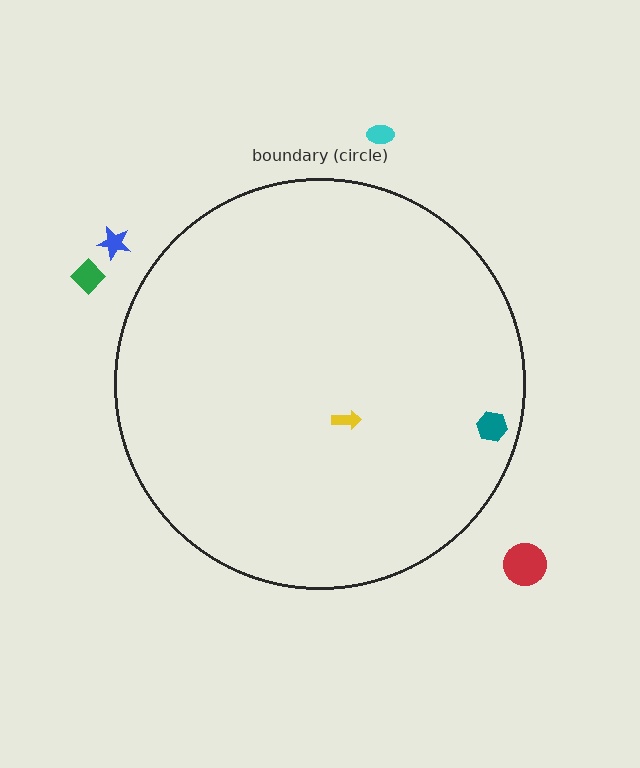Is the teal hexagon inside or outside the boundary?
Inside.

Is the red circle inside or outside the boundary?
Outside.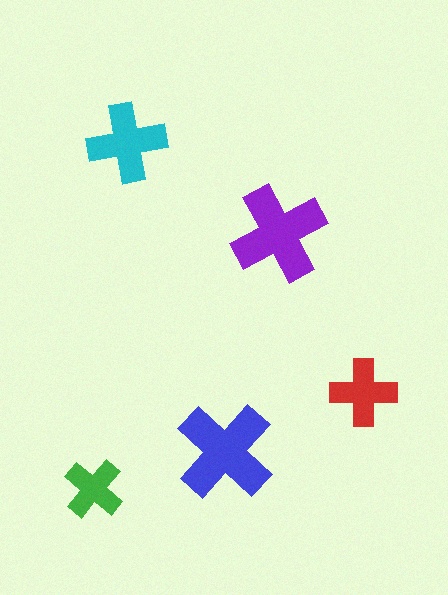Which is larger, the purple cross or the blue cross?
The blue one.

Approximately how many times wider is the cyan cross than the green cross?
About 1.5 times wider.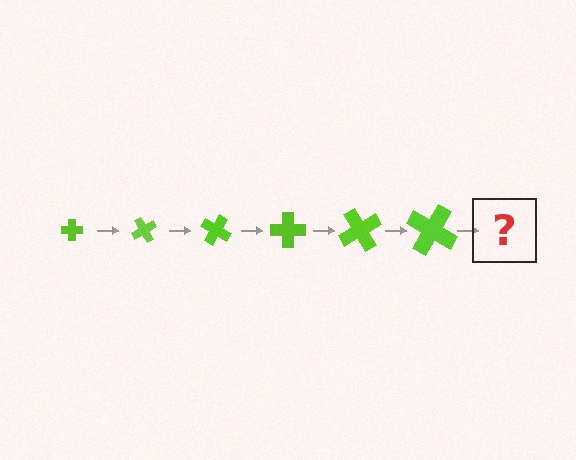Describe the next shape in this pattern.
It should be a cross, larger than the previous one and rotated 360 degrees from the start.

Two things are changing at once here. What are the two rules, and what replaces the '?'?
The two rules are that the cross grows larger each step and it rotates 60 degrees each step. The '?' should be a cross, larger than the previous one and rotated 360 degrees from the start.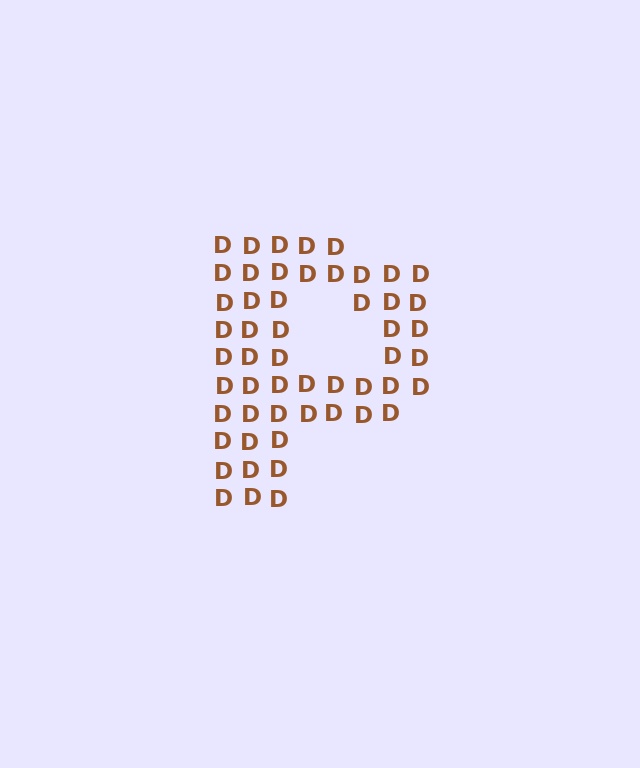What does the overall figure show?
The overall figure shows the letter P.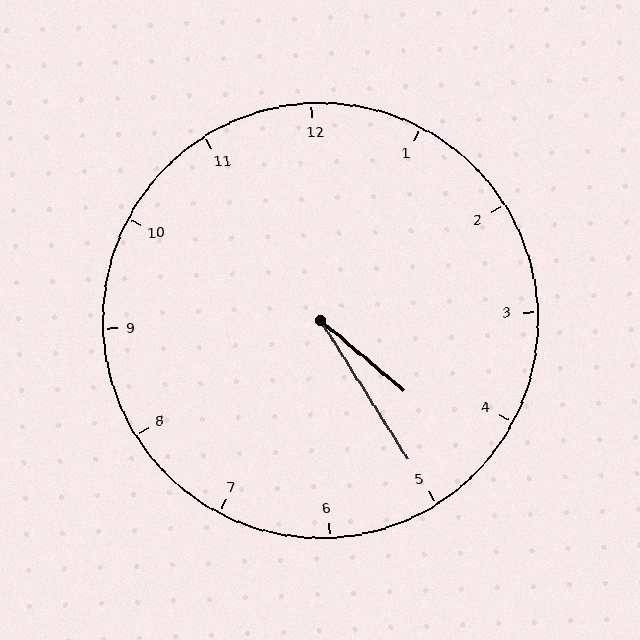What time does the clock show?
4:25.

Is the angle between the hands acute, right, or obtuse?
It is acute.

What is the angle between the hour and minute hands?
Approximately 18 degrees.